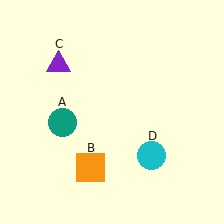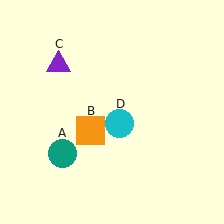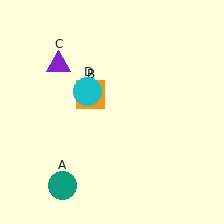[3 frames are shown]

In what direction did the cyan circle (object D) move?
The cyan circle (object D) moved up and to the left.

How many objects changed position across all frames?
3 objects changed position: teal circle (object A), orange square (object B), cyan circle (object D).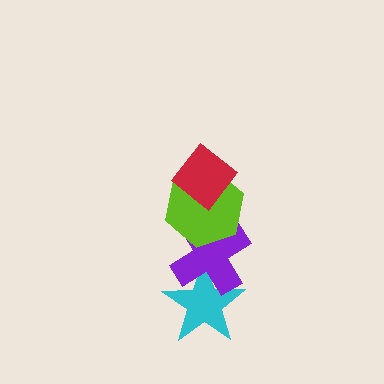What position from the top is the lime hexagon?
The lime hexagon is 2nd from the top.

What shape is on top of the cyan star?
The purple cross is on top of the cyan star.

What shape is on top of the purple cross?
The lime hexagon is on top of the purple cross.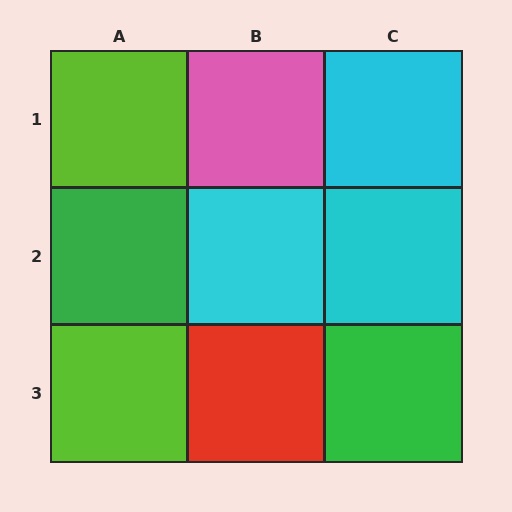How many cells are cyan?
3 cells are cyan.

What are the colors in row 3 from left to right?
Lime, red, green.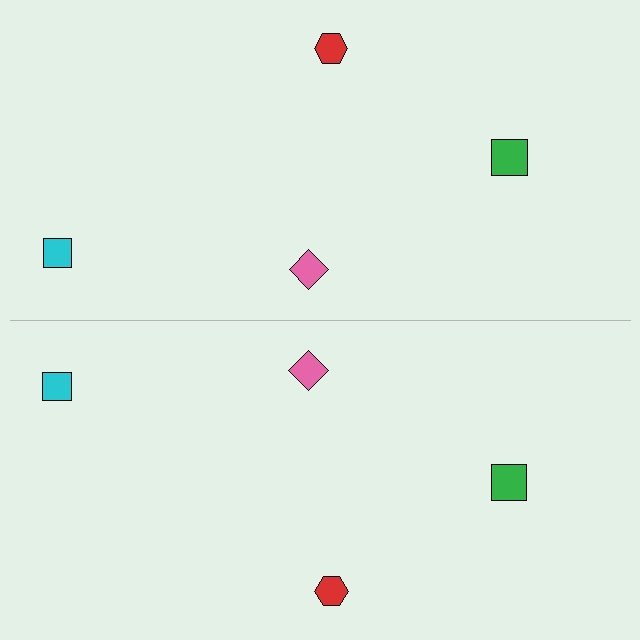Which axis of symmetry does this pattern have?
The pattern has a horizontal axis of symmetry running through the center of the image.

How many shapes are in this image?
There are 8 shapes in this image.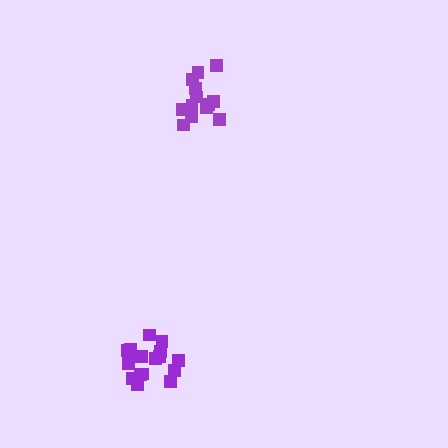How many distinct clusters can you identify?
There are 2 distinct clusters.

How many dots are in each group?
Group 1: 13 dots, Group 2: 17 dots (30 total).